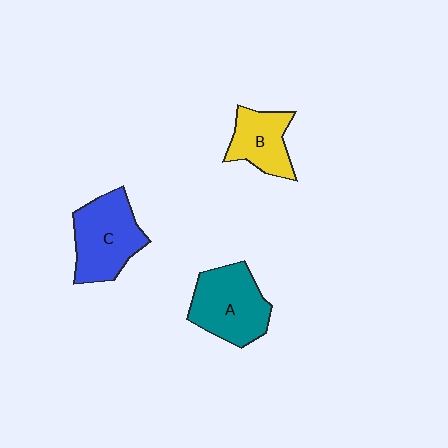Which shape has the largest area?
Shape C (blue).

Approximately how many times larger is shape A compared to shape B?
Approximately 1.4 times.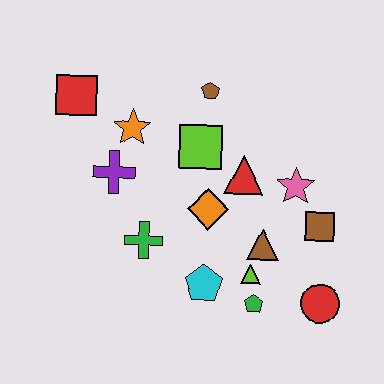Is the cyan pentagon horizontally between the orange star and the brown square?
Yes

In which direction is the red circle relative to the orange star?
The red circle is to the right of the orange star.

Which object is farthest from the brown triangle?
The red square is farthest from the brown triangle.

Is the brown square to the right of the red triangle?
Yes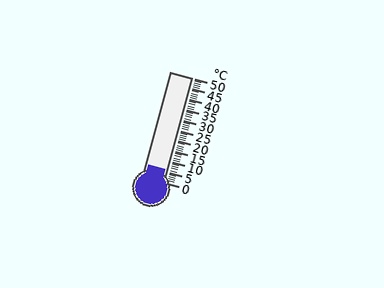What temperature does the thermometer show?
The thermometer shows approximately 6°C.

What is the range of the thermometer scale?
The thermometer scale ranges from 0°C to 50°C.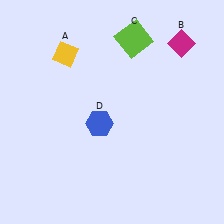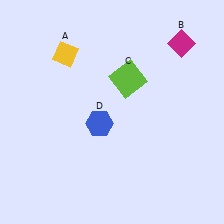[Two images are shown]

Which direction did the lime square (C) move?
The lime square (C) moved down.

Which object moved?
The lime square (C) moved down.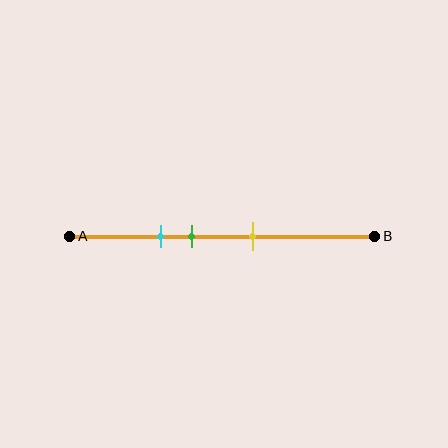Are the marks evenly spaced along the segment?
Yes, the marks are approximately evenly spaced.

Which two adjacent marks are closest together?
The cyan and green marks are the closest adjacent pair.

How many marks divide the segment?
There are 3 marks dividing the segment.